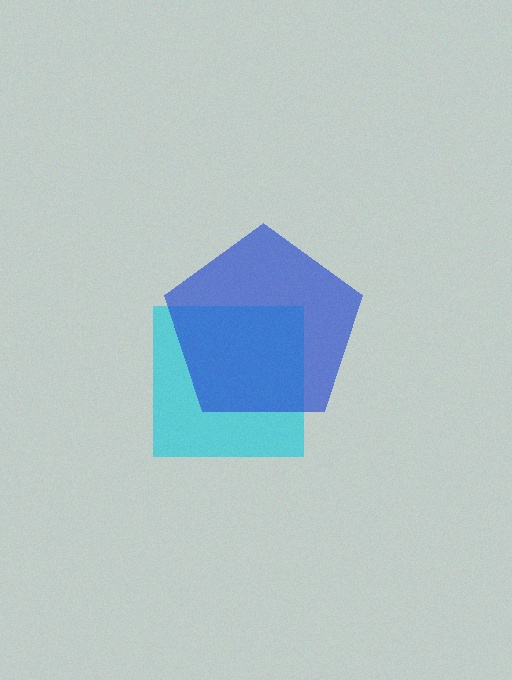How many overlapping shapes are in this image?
There are 2 overlapping shapes in the image.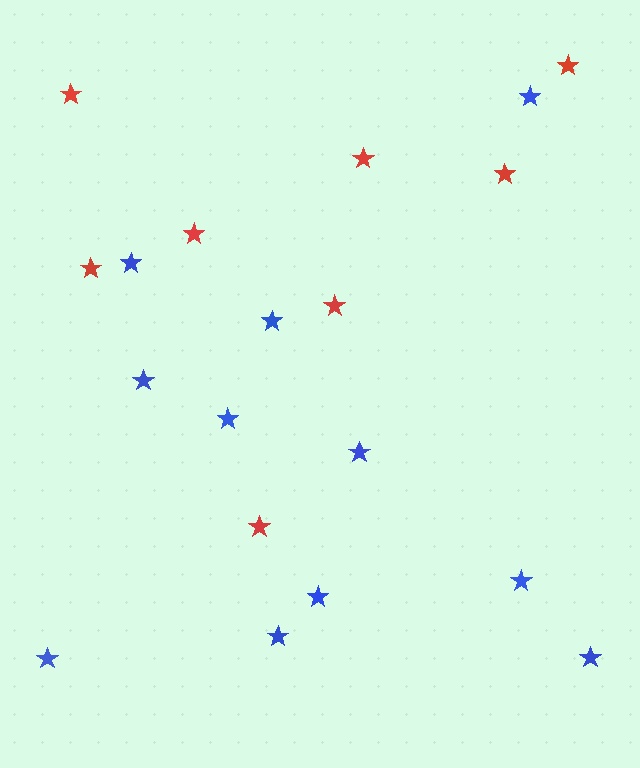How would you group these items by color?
There are 2 groups: one group of blue stars (11) and one group of red stars (8).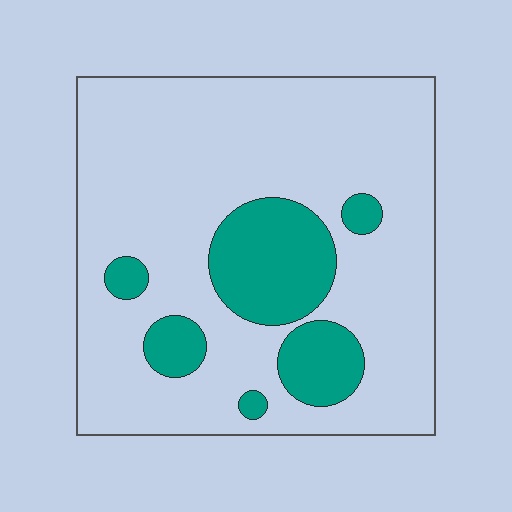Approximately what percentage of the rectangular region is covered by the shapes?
Approximately 20%.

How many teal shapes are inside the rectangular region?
6.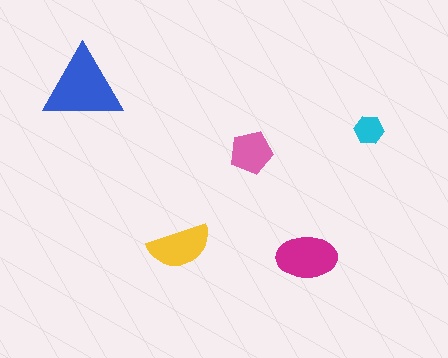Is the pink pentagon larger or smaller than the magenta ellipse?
Smaller.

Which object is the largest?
The blue triangle.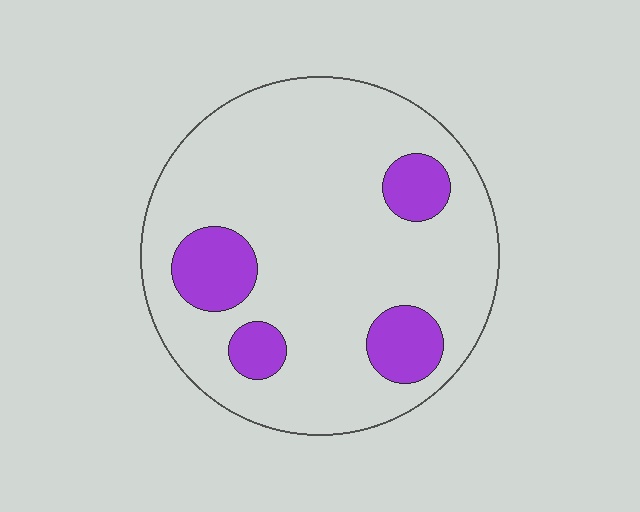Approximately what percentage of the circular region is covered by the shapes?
Approximately 15%.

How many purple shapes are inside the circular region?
4.